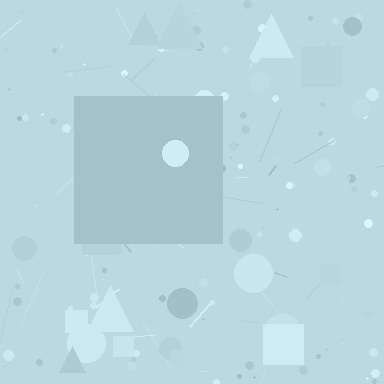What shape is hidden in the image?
A square is hidden in the image.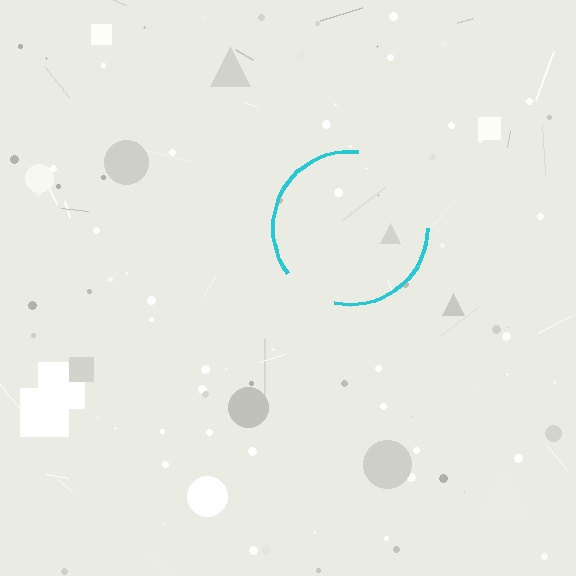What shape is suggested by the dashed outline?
The dashed outline suggests a circle.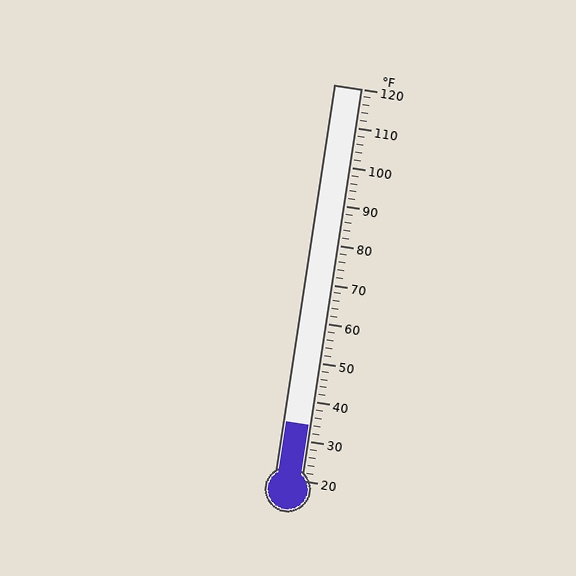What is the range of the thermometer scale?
The thermometer scale ranges from 20°F to 120°F.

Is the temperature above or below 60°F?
The temperature is below 60°F.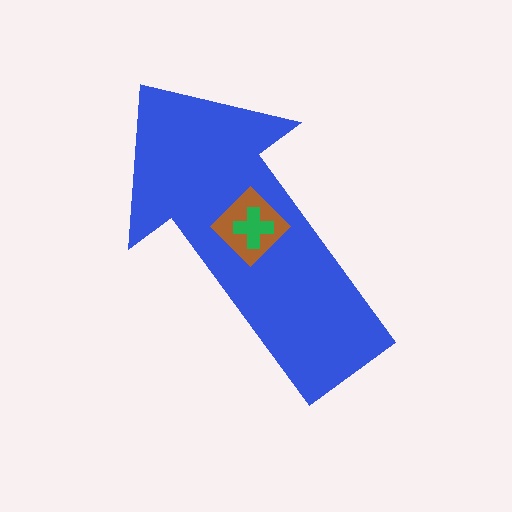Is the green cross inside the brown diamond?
Yes.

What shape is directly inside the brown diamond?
The green cross.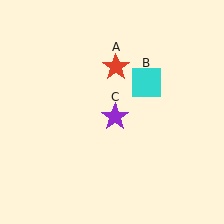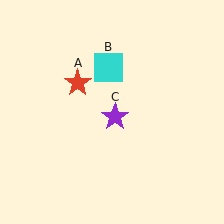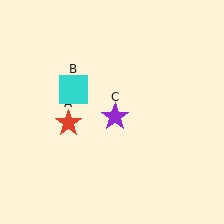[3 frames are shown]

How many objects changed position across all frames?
2 objects changed position: red star (object A), cyan square (object B).